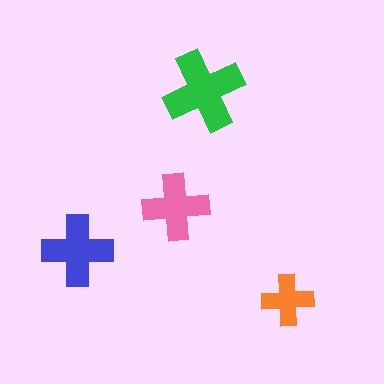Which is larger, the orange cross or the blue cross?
The blue one.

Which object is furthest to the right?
The orange cross is rightmost.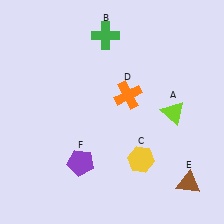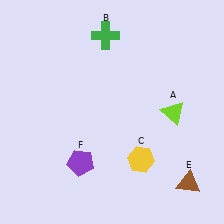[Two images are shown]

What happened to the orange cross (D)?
The orange cross (D) was removed in Image 2. It was in the top-right area of Image 1.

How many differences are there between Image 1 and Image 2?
There is 1 difference between the two images.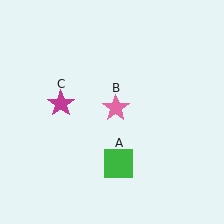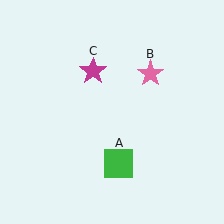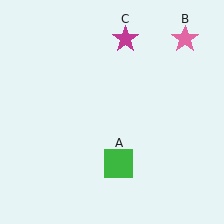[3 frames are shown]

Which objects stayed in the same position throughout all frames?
Green square (object A) remained stationary.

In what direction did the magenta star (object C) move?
The magenta star (object C) moved up and to the right.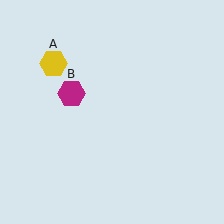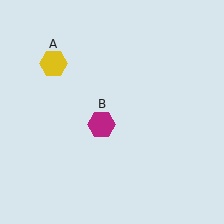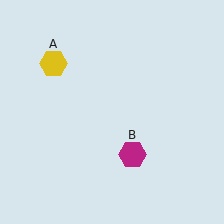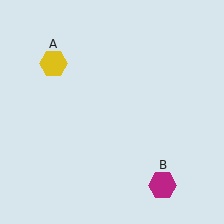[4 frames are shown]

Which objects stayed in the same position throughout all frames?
Yellow hexagon (object A) remained stationary.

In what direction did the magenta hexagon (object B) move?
The magenta hexagon (object B) moved down and to the right.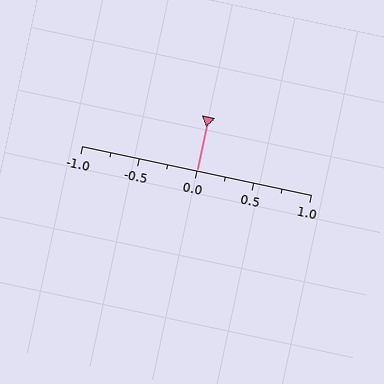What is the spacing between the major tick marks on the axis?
The major ticks are spaced 0.5 apart.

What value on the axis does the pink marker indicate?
The marker indicates approximately 0.